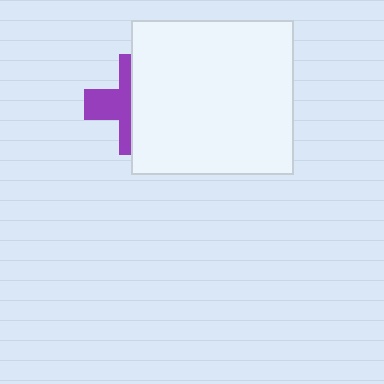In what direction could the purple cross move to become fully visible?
The purple cross could move left. That would shift it out from behind the white rectangle entirely.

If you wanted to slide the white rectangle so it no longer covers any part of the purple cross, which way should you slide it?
Slide it right — that is the most direct way to separate the two shapes.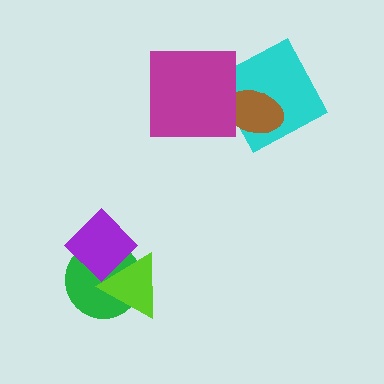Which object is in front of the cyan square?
The brown ellipse is in front of the cyan square.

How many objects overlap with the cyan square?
1 object overlaps with the cyan square.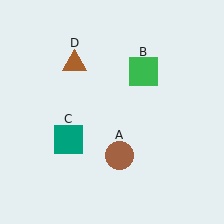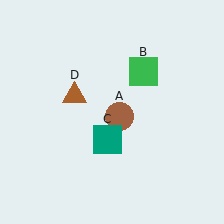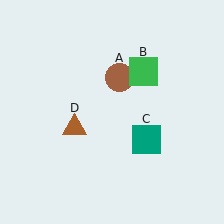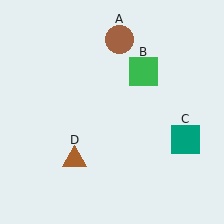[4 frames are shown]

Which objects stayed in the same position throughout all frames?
Green square (object B) remained stationary.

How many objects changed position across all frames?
3 objects changed position: brown circle (object A), teal square (object C), brown triangle (object D).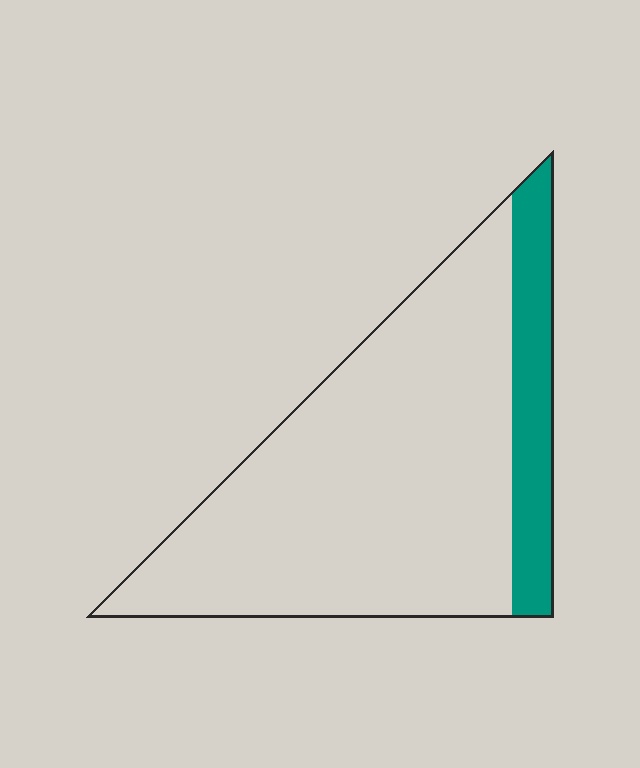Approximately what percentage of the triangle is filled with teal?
Approximately 15%.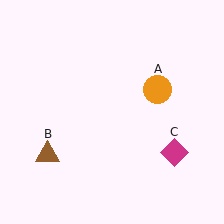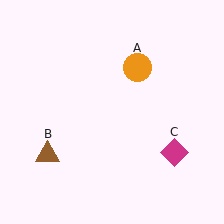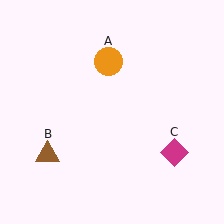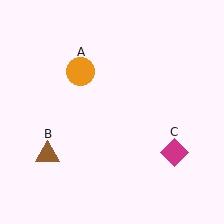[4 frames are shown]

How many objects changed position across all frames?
1 object changed position: orange circle (object A).